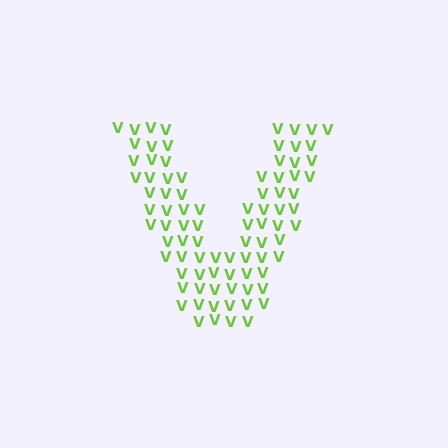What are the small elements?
The small elements are letter V's.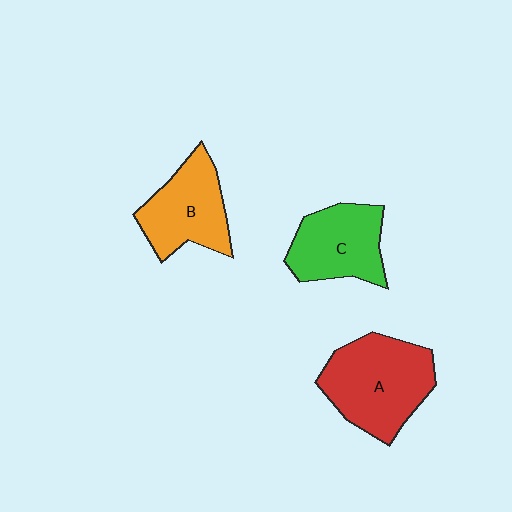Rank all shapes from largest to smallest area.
From largest to smallest: A (red), B (orange), C (green).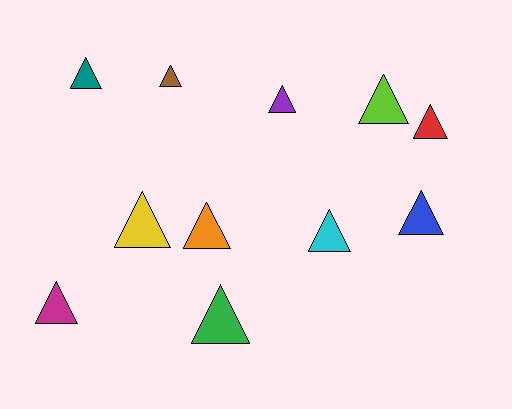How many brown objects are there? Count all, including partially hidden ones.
There is 1 brown object.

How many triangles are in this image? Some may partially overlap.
There are 11 triangles.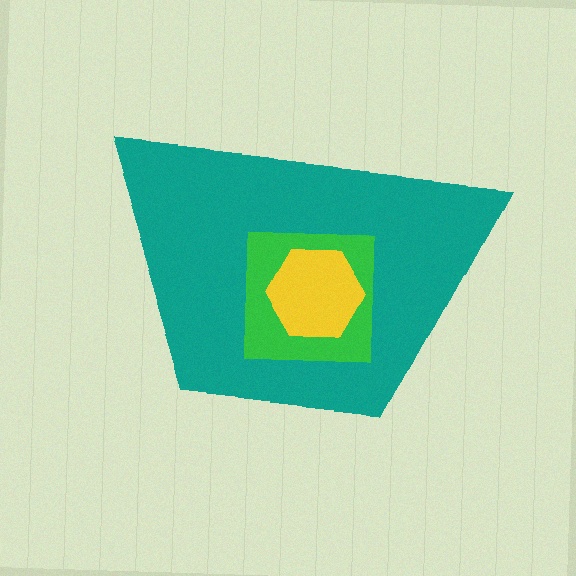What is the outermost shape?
The teal trapezoid.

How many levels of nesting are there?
3.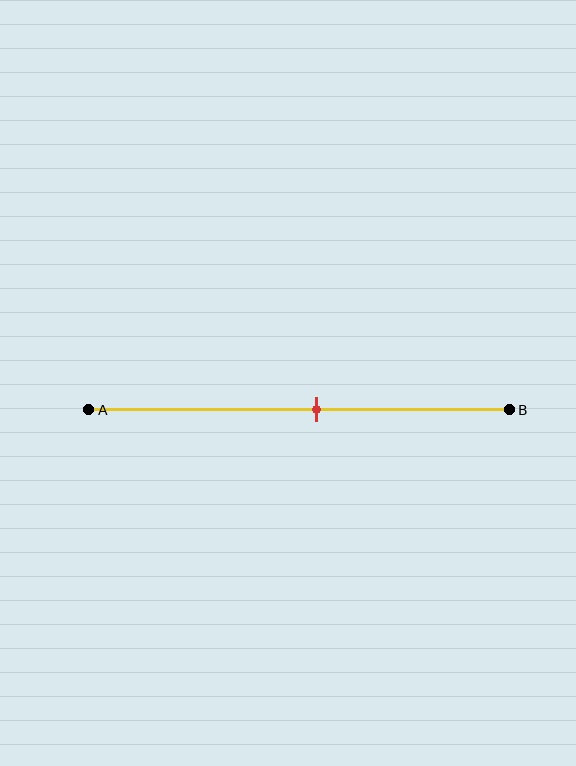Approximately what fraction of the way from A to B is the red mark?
The red mark is approximately 55% of the way from A to B.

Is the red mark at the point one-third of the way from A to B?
No, the mark is at about 55% from A, not at the 33% one-third point.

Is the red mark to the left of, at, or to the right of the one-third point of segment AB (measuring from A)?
The red mark is to the right of the one-third point of segment AB.